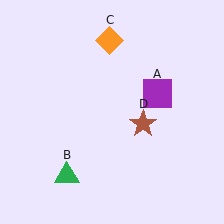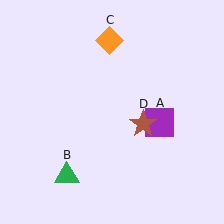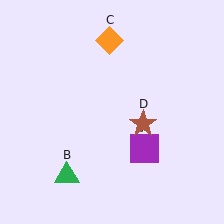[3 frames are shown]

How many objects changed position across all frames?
1 object changed position: purple square (object A).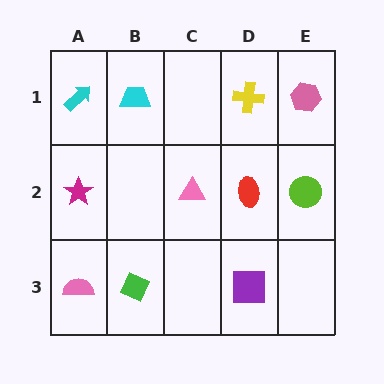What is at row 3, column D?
A purple square.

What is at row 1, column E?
A pink hexagon.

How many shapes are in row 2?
4 shapes.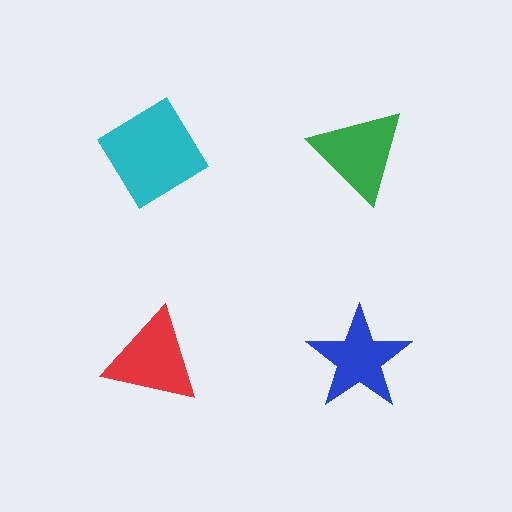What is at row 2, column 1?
A red triangle.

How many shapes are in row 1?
2 shapes.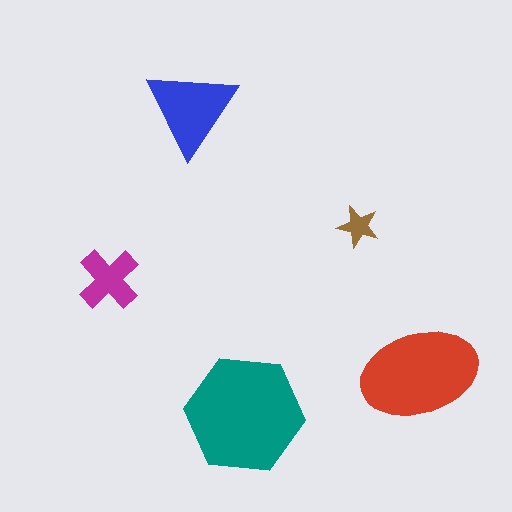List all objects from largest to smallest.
The teal hexagon, the red ellipse, the blue triangle, the magenta cross, the brown star.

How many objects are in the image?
There are 5 objects in the image.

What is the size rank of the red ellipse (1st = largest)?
2nd.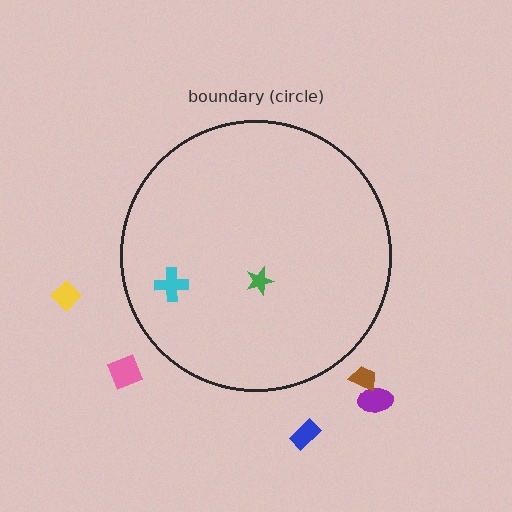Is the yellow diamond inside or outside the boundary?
Outside.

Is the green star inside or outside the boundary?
Inside.